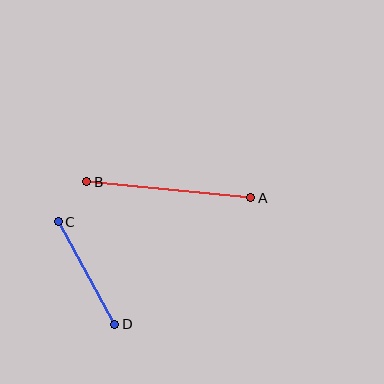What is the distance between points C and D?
The distance is approximately 117 pixels.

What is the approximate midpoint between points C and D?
The midpoint is at approximately (86, 273) pixels.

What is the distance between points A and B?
The distance is approximately 165 pixels.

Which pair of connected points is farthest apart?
Points A and B are farthest apart.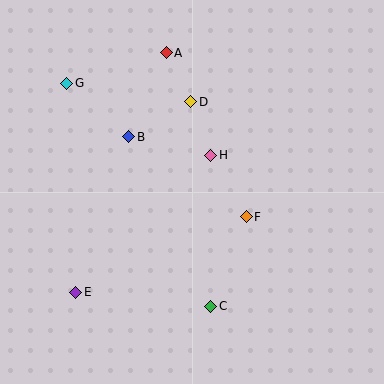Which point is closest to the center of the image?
Point H at (211, 155) is closest to the center.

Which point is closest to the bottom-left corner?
Point E is closest to the bottom-left corner.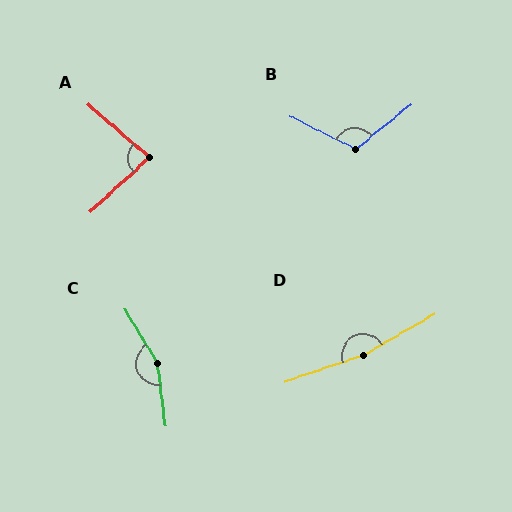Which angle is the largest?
D, at approximately 169 degrees.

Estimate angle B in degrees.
Approximately 114 degrees.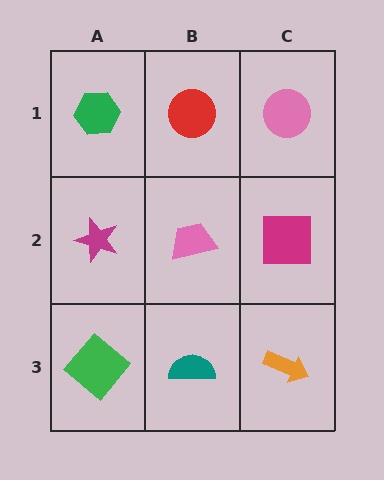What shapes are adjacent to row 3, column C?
A magenta square (row 2, column C), a teal semicircle (row 3, column B).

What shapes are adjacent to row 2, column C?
A pink circle (row 1, column C), an orange arrow (row 3, column C), a pink trapezoid (row 2, column B).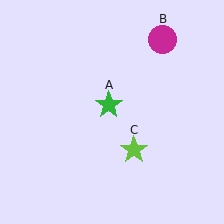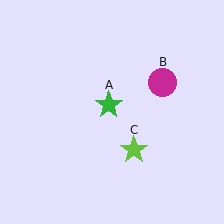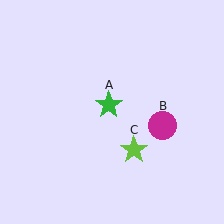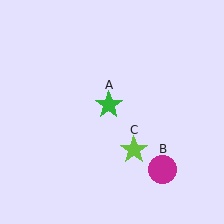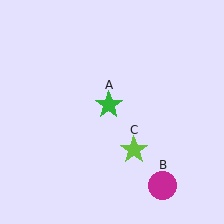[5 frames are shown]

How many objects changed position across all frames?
1 object changed position: magenta circle (object B).